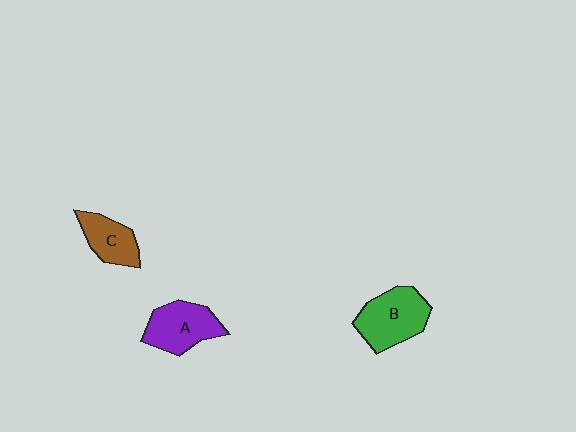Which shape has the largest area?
Shape B (green).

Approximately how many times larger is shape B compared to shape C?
Approximately 1.5 times.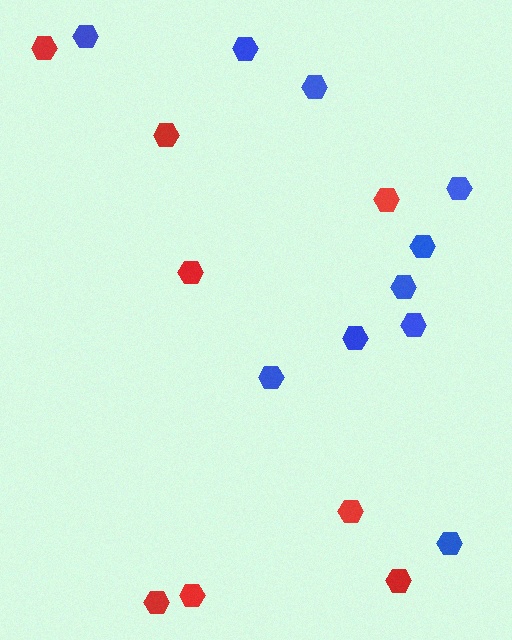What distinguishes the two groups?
There are 2 groups: one group of red hexagons (8) and one group of blue hexagons (10).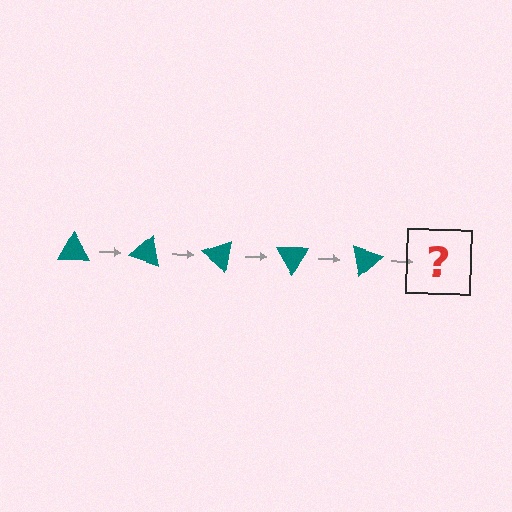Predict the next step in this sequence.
The next step is a teal triangle rotated 100 degrees.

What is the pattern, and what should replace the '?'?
The pattern is that the triangle rotates 20 degrees each step. The '?' should be a teal triangle rotated 100 degrees.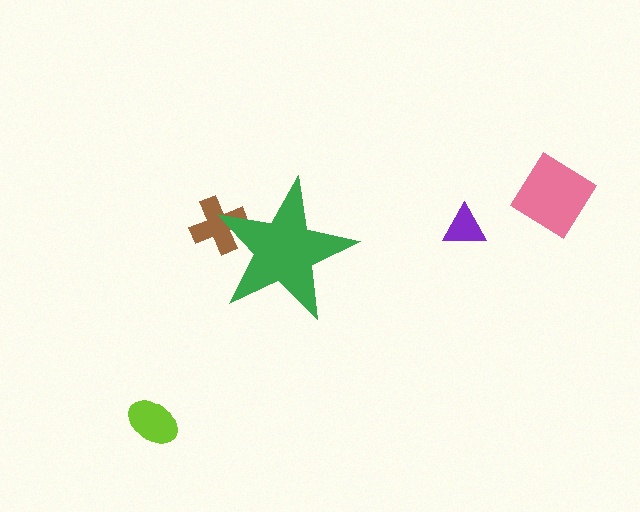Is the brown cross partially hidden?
Yes, the brown cross is partially hidden behind the green star.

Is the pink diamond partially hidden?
No, the pink diamond is fully visible.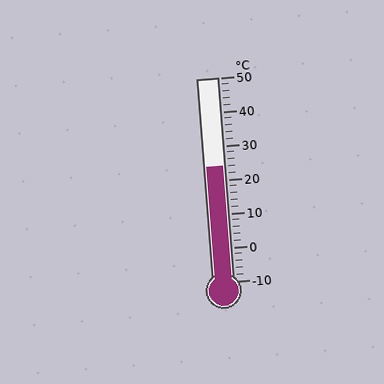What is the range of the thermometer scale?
The thermometer scale ranges from -10°C to 50°C.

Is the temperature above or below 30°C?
The temperature is below 30°C.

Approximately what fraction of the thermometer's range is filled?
The thermometer is filled to approximately 55% of its range.